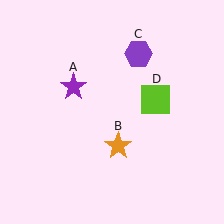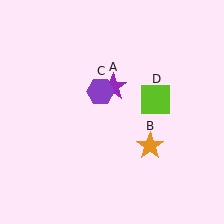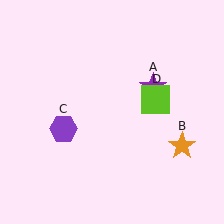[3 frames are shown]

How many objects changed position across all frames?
3 objects changed position: purple star (object A), orange star (object B), purple hexagon (object C).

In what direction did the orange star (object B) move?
The orange star (object B) moved right.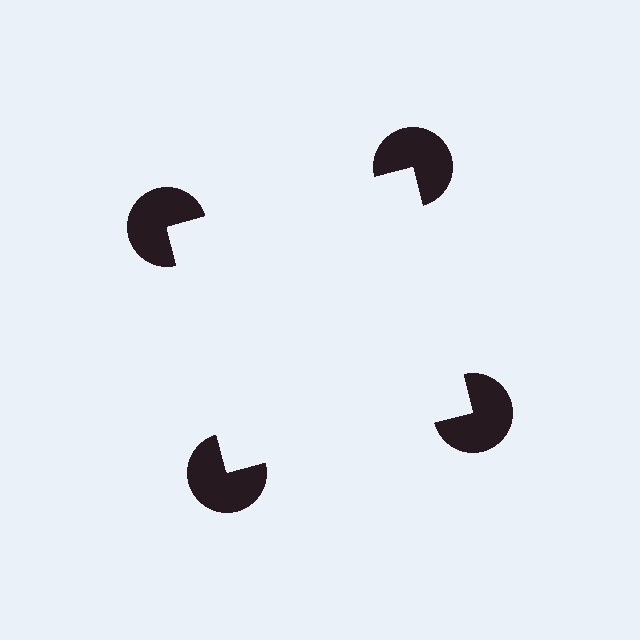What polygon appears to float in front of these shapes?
An illusory square — its edges are inferred from the aligned wedge cuts in the pac-man discs, not physically drawn.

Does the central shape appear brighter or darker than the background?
It typically appears slightly brighter than the background, even though no actual brightness change is drawn.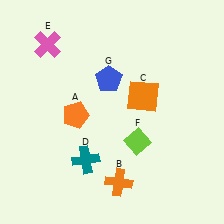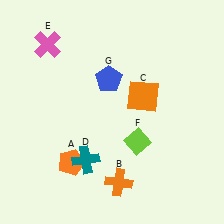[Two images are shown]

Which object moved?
The orange pentagon (A) moved down.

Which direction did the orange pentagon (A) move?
The orange pentagon (A) moved down.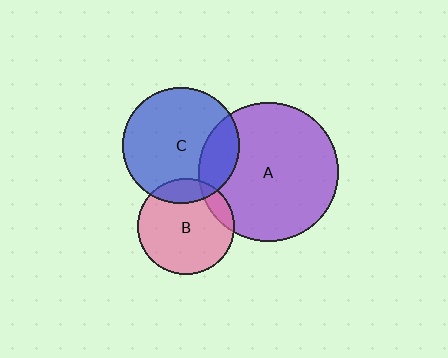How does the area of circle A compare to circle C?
Approximately 1.4 times.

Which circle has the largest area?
Circle A (purple).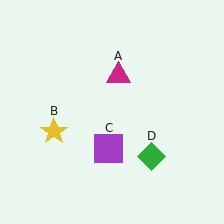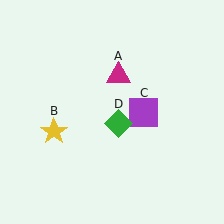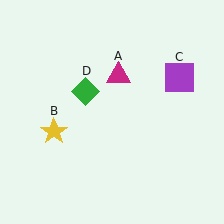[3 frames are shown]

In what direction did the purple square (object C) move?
The purple square (object C) moved up and to the right.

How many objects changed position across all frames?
2 objects changed position: purple square (object C), green diamond (object D).